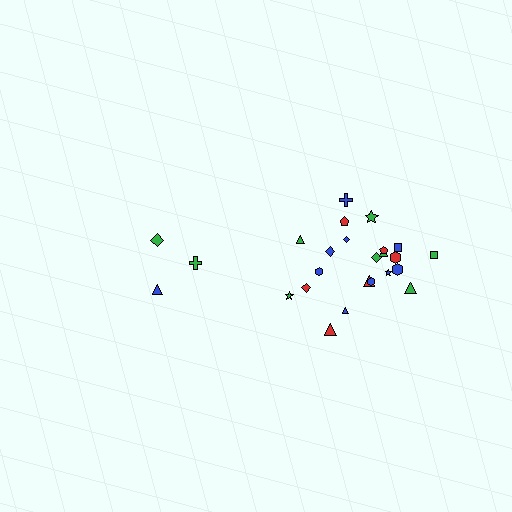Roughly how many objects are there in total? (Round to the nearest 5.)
Roughly 25 objects in total.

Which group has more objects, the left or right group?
The right group.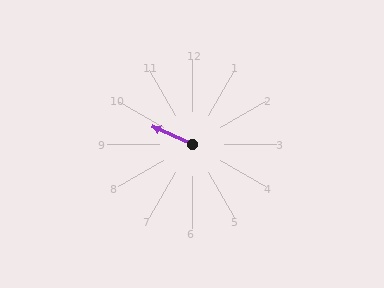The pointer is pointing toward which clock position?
Roughly 10 o'clock.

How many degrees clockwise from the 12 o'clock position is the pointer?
Approximately 294 degrees.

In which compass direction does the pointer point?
Northwest.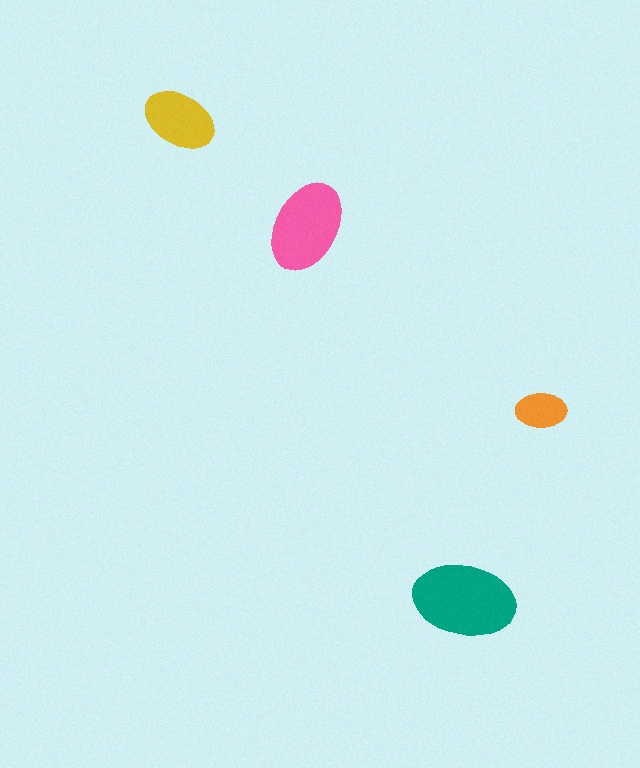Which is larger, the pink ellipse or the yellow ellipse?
The pink one.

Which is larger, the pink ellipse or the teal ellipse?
The teal one.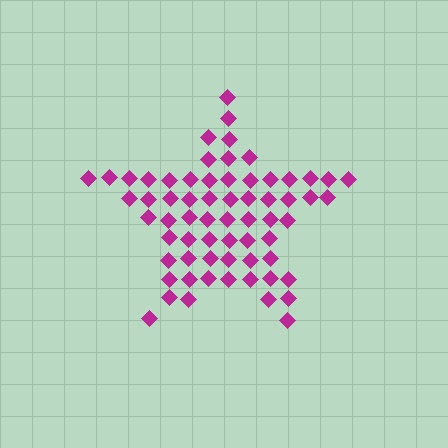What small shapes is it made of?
It is made of small diamonds.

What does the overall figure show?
The overall figure shows a star.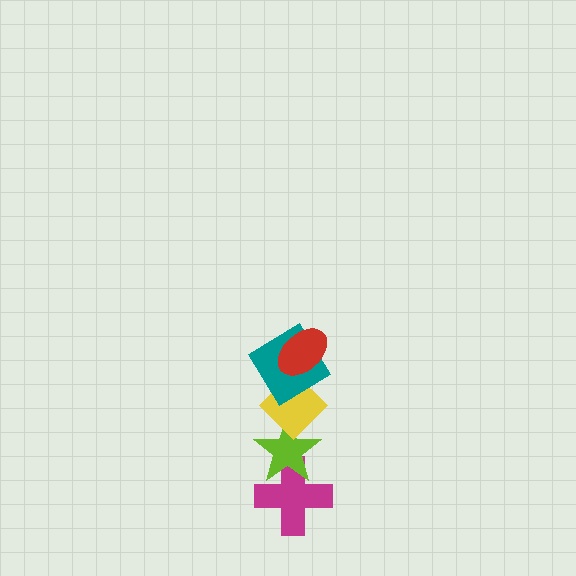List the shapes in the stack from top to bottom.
From top to bottom: the red ellipse, the teal diamond, the yellow diamond, the lime star, the magenta cross.